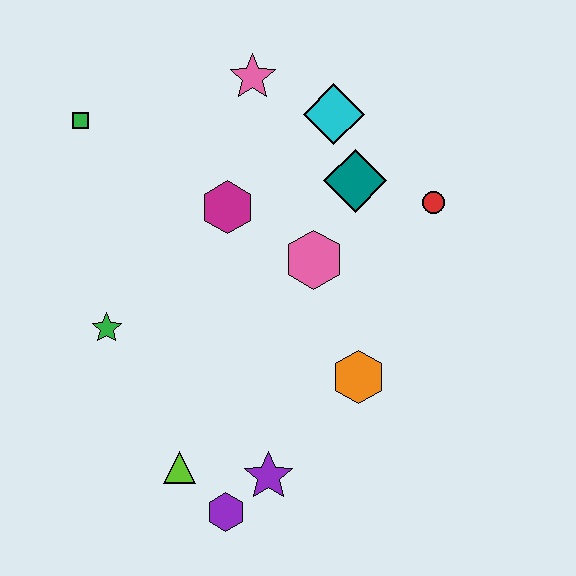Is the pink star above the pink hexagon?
Yes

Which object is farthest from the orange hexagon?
The green square is farthest from the orange hexagon.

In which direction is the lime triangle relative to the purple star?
The lime triangle is to the left of the purple star.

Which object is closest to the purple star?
The purple hexagon is closest to the purple star.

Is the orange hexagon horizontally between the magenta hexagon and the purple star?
No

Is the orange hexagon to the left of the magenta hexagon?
No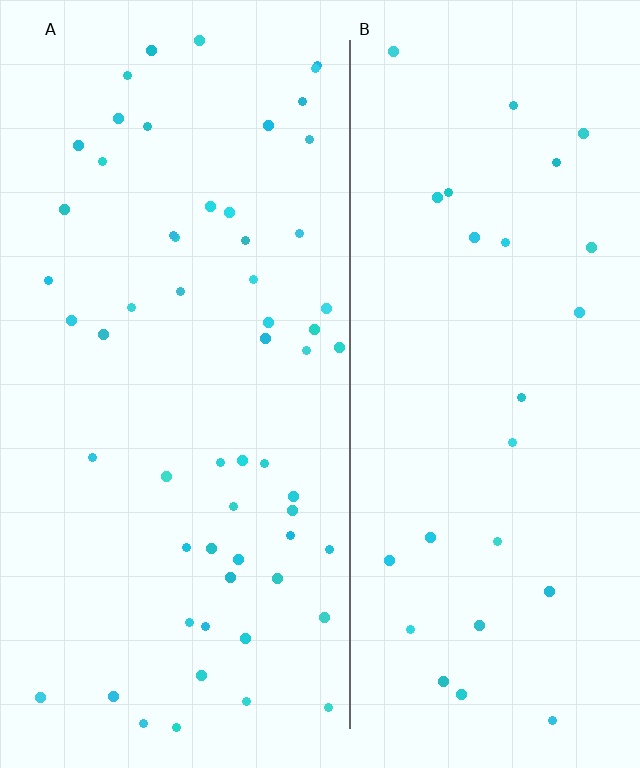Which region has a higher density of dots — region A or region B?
A (the left).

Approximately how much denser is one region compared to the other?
Approximately 2.2× — region A over region B.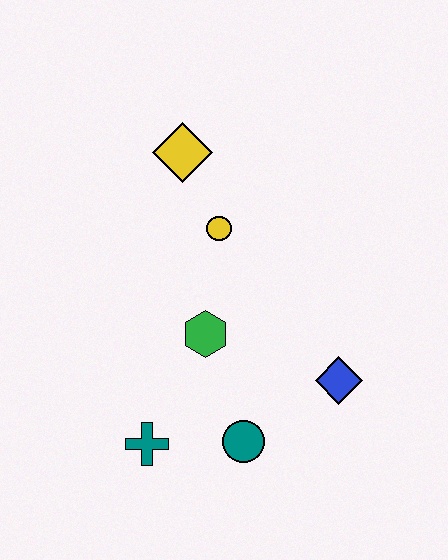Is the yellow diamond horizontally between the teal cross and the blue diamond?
Yes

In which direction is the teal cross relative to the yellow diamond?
The teal cross is below the yellow diamond.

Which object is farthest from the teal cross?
The yellow diamond is farthest from the teal cross.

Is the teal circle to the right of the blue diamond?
No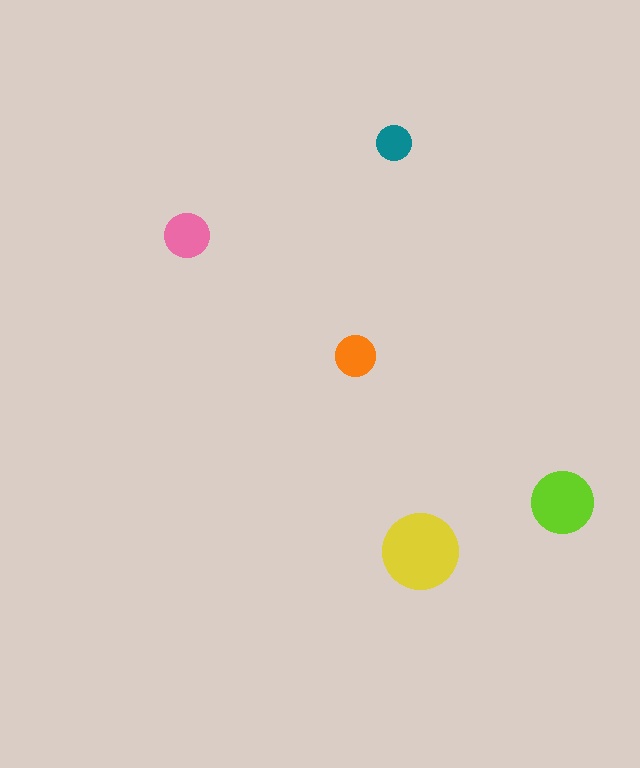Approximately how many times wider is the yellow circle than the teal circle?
About 2 times wider.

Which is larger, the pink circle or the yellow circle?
The yellow one.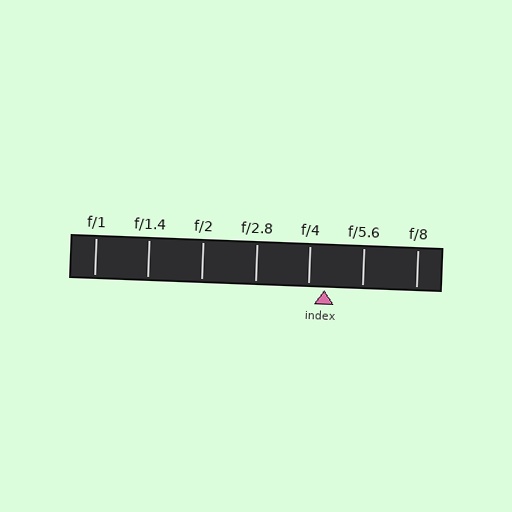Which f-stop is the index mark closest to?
The index mark is closest to f/4.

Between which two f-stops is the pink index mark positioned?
The index mark is between f/4 and f/5.6.